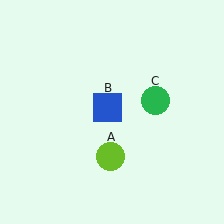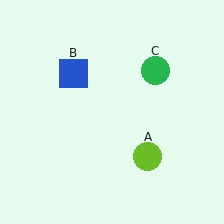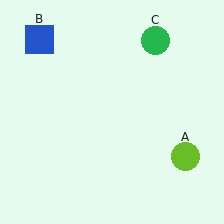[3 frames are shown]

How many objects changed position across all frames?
3 objects changed position: lime circle (object A), blue square (object B), green circle (object C).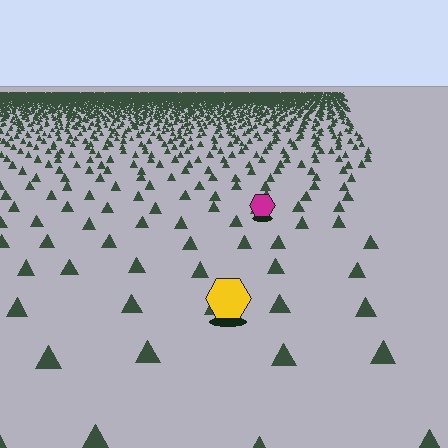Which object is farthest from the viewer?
The magenta hexagon is farthest from the viewer. It appears smaller and the ground texture around it is denser.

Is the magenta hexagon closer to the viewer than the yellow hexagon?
No. The yellow hexagon is closer — you can tell from the texture gradient: the ground texture is coarser near it.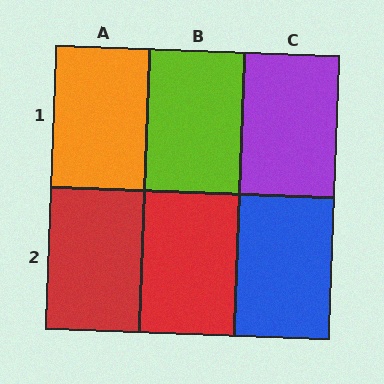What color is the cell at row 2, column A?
Red.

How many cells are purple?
1 cell is purple.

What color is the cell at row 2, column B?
Red.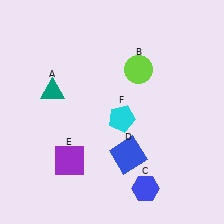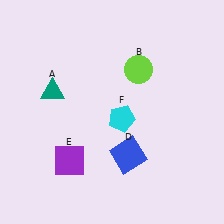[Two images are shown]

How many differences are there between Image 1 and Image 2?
There is 1 difference between the two images.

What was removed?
The blue hexagon (C) was removed in Image 2.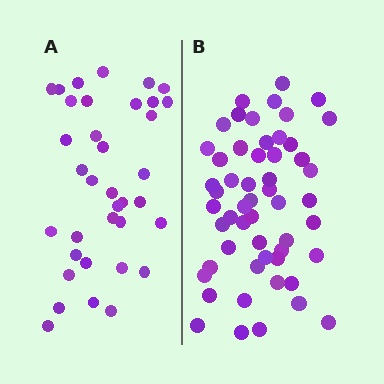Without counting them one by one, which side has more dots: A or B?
Region B (the right region) has more dots.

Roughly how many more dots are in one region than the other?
Region B has approximately 20 more dots than region A.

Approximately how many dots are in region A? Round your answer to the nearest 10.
About 40 dots. (The exact count is 36, which rounds to 40.)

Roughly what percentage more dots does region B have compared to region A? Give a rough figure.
About 50% more.